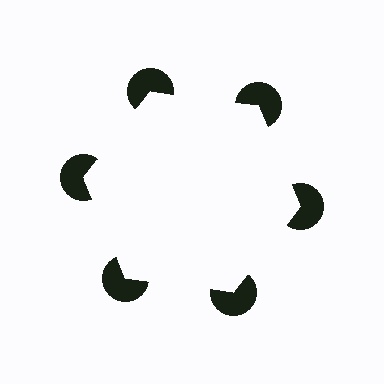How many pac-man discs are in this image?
There are 6 — one at each vertex of the illusory hexagon.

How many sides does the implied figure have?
6 sides.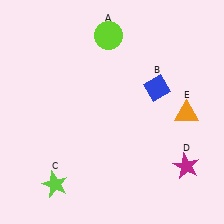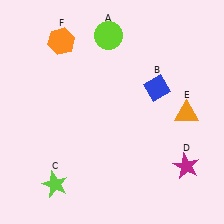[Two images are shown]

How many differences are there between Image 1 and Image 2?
There is 1 difference between the two images.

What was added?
An orange hexagon (F) was added in Image 2.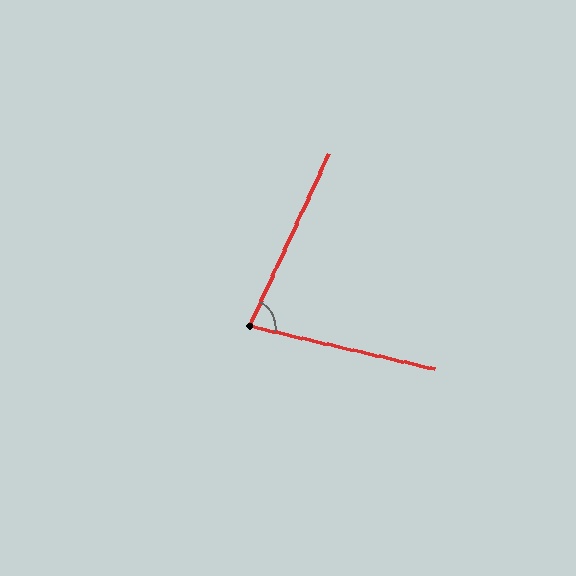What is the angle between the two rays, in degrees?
Approximately 78 degrees.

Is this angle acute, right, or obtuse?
It is acute.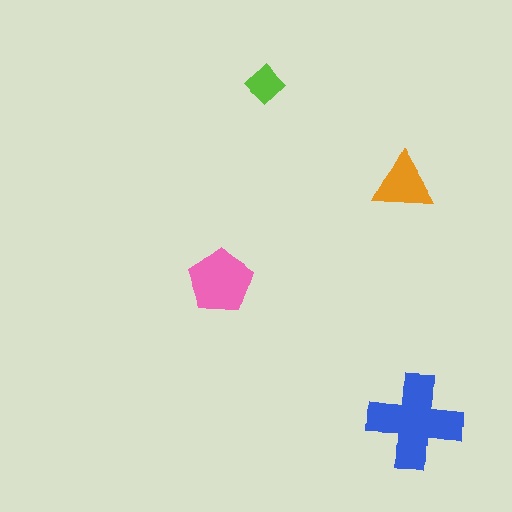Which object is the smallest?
The lime diamond.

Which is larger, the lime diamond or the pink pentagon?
The pink pentagon.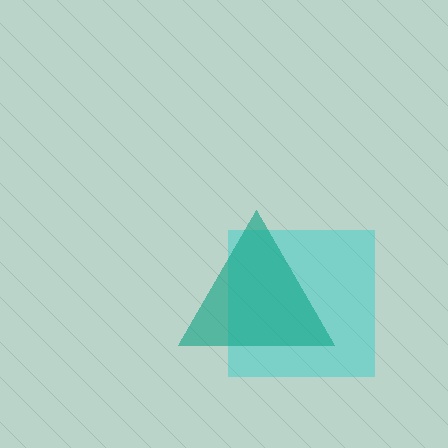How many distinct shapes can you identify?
There are 2 distinct shapes: a cyan square, a teal triangle.